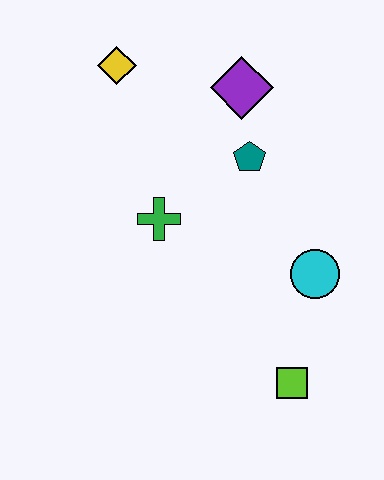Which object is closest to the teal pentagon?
The purple diamond is closest to the teal pentagon.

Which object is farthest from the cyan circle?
The yellow diamond is farthest from the cyan circle.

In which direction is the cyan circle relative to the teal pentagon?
The cyan circle is below the teal pentagon.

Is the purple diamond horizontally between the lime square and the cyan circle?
No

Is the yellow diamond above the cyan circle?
Yes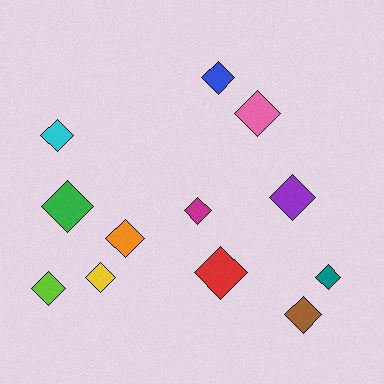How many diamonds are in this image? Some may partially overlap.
There are 12 diamonds.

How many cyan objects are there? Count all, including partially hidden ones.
There is 1 cyan object.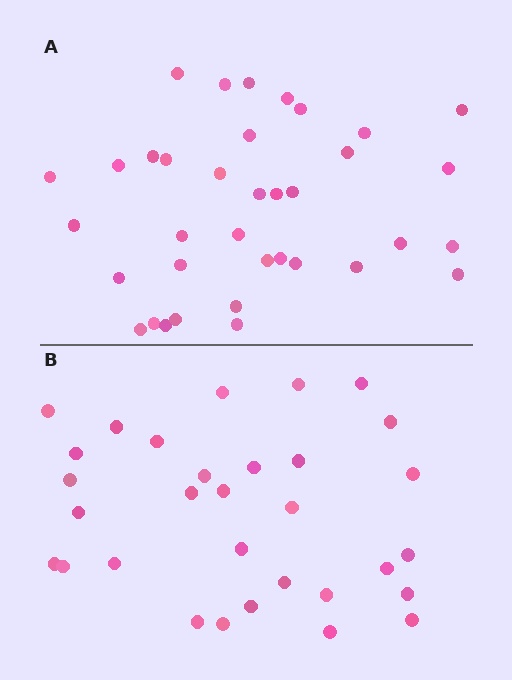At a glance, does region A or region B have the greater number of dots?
Region A (the top region) has more dots.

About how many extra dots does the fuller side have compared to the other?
Region A has about 5 more dots than region B.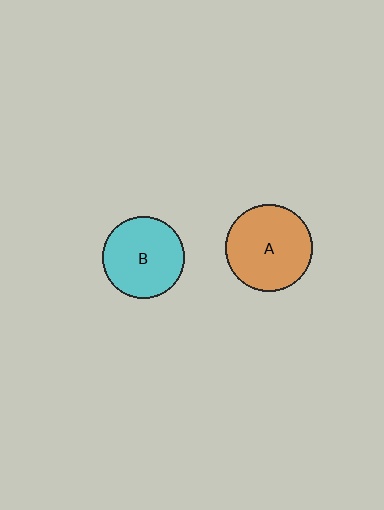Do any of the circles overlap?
No, none of the circles overlap.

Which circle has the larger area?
Circle A (orange).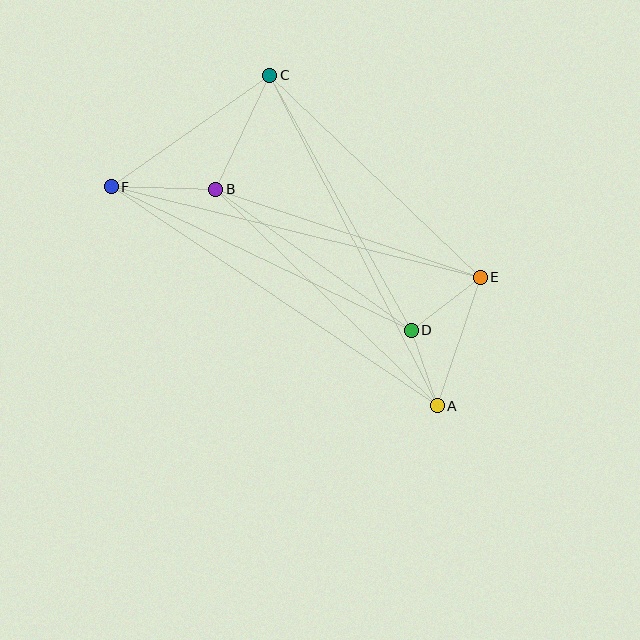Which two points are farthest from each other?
Points A and F are farthest from each other.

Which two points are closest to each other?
Points A and D are closest to each other.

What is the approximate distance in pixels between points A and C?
The distance between A and C is approximately 371 pixels.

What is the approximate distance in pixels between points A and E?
The distance between A and E is approximately 136 pixels.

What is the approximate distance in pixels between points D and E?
The distance between D and E is approximately 87 pixels.